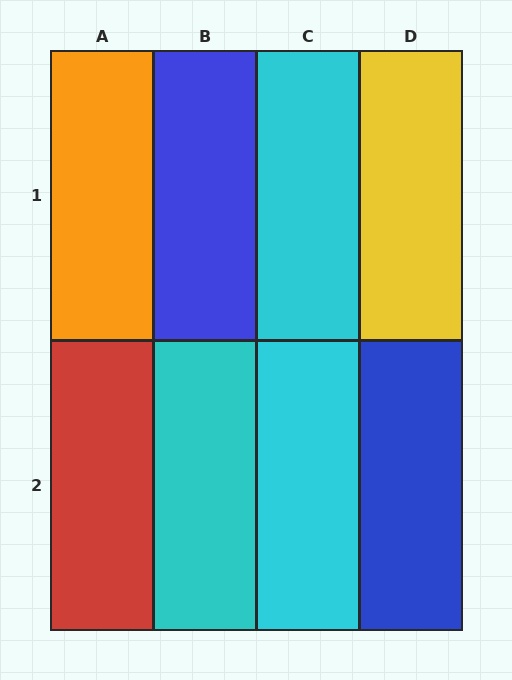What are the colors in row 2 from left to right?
Red, cyan, cyan, blue.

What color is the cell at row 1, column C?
Cyan.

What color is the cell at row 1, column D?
Yellow.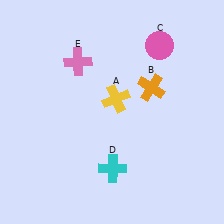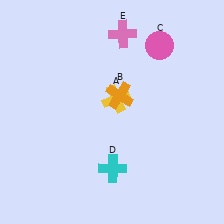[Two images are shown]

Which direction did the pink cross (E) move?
The pink cross (E) moved right.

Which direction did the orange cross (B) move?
The orange cross (B) moved left.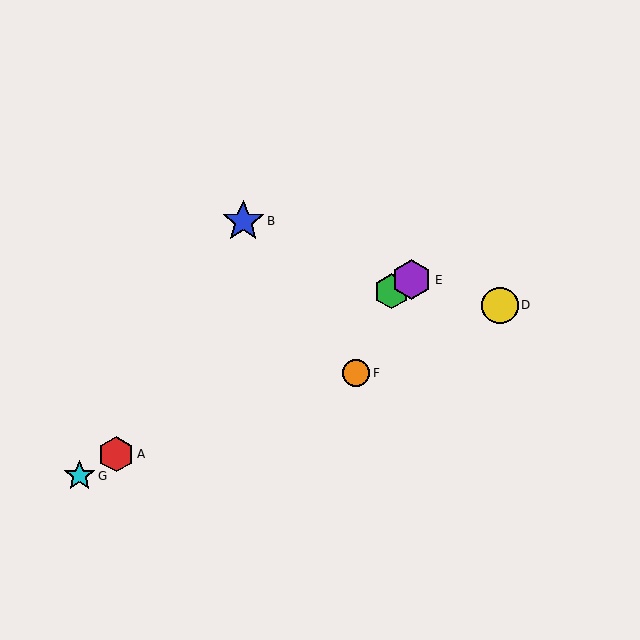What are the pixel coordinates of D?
Object D is at (500, 305).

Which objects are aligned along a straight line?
Objects A, C, E, G are aligned along a straight line.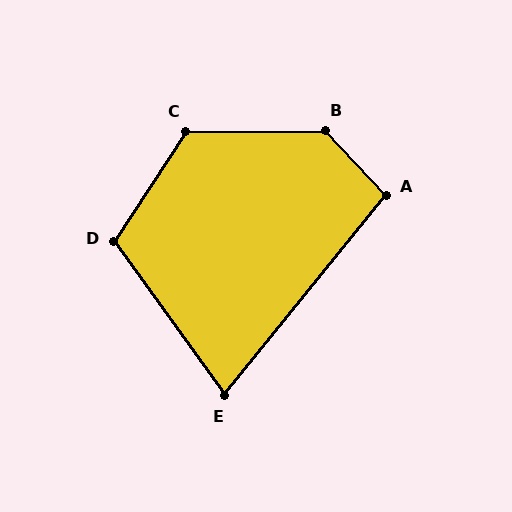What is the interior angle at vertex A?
Approximately 98 degrees (obtuse).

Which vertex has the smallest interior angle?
E, at approximately 75 degrees.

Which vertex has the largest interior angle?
B, at approximately 133 degrees.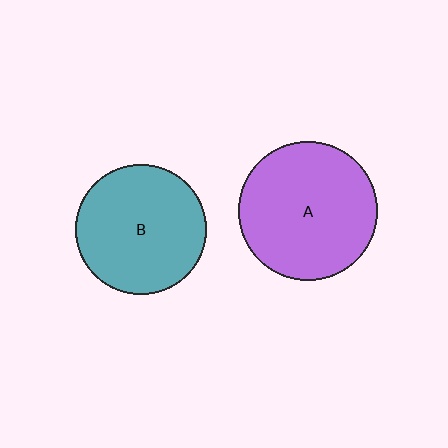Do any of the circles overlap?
No, none of the circles overlap.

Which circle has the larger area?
Circle A (purple).